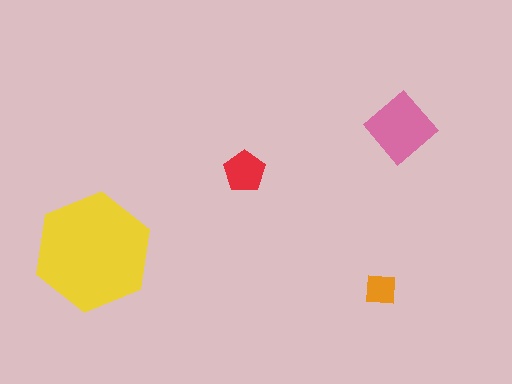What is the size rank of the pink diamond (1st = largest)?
2nd.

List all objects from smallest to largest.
The orange square, the red pentagon, the pink diamond, the yellow hexagon.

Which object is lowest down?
The orange square is bottommost.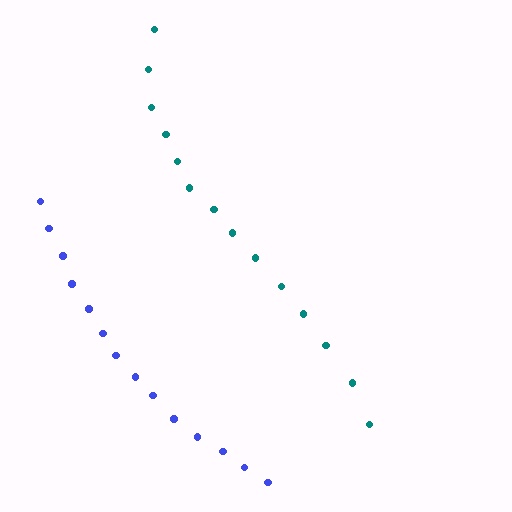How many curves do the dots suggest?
There are 2 distinct paths.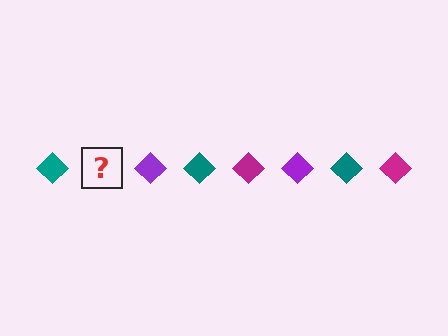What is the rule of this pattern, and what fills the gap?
The rule is that the pattern cycles through teal, magenta, purple diamonds. The gap should be filled with a magenta diamond.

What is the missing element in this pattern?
The missing element is a magenta diamond.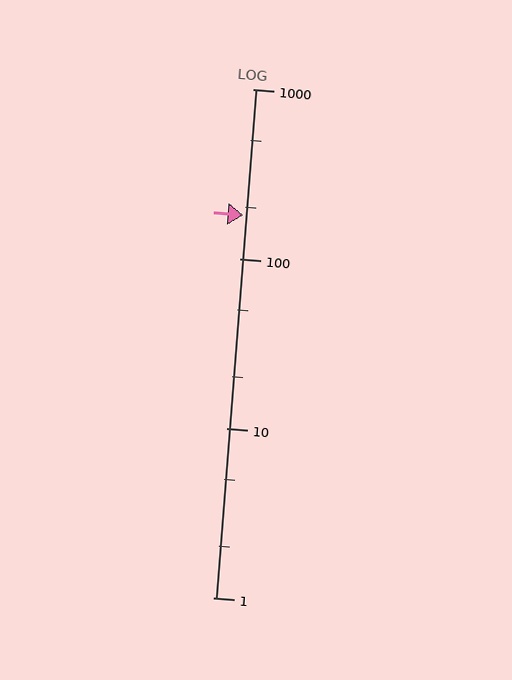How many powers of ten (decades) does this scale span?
The scale spans 3 decades, from 1 to 1000.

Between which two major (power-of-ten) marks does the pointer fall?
The pointer is between 100 and 1000.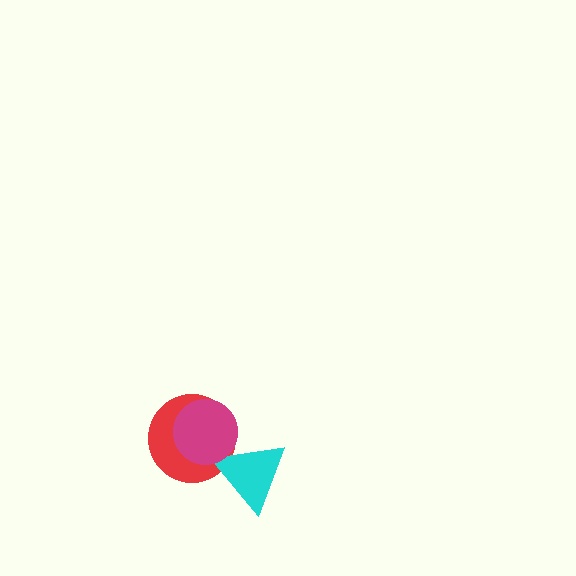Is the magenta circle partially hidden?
No, no other shape covers it.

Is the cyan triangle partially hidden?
Yes, it is partially covered by another shape.